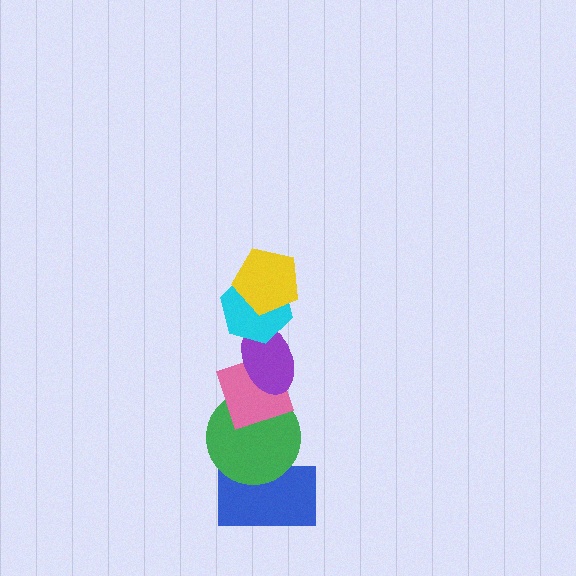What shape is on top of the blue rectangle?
The green circle is on top of the blue rectangle.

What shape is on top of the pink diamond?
The purple ellipse is on top of the pink diamond.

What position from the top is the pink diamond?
The pink diamond is 4th from the top.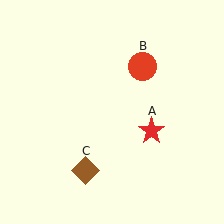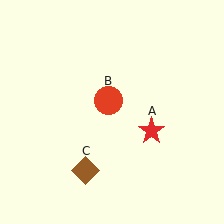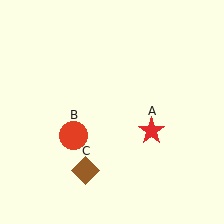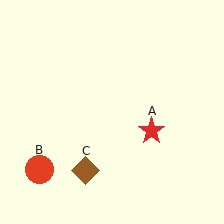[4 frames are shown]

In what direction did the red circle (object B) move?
The red circle (object B) moved down and to the left.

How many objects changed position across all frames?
1 object changed position: red circle (object B).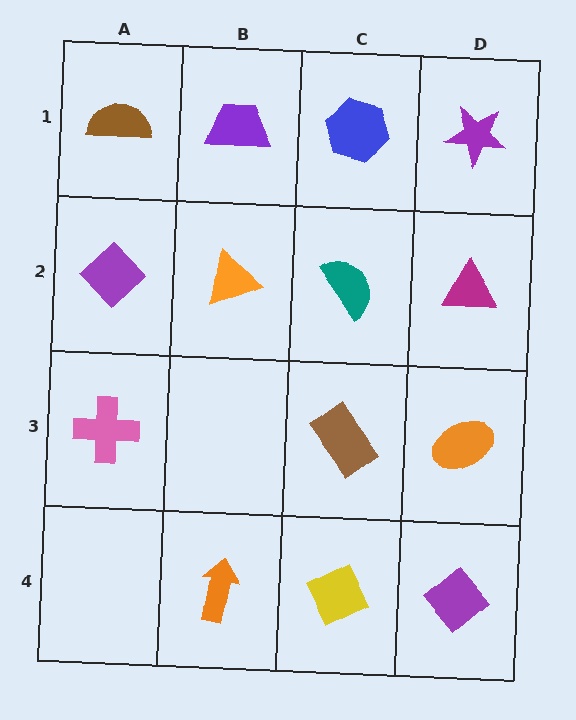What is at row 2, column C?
A teal semicircle.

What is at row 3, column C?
A brown rectangle.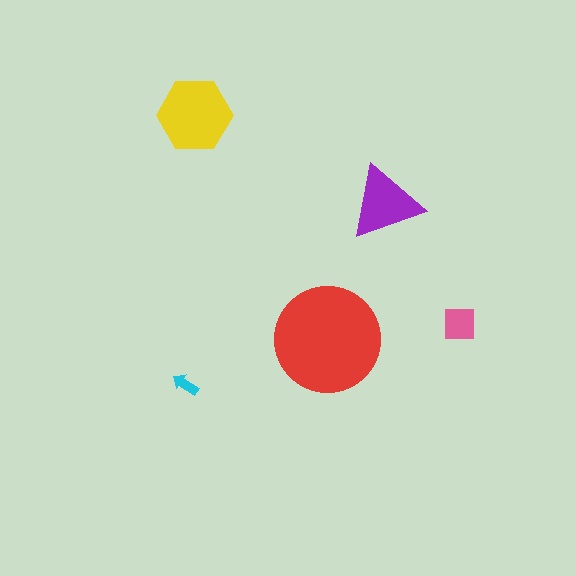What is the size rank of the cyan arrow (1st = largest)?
5th.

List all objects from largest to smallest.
The red circle, the yellow hexagon, the purple triangle, the pink square, the cyan arrow.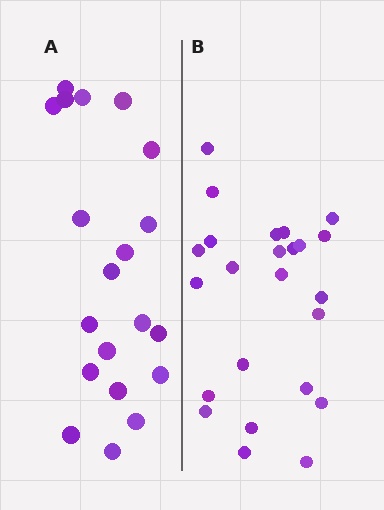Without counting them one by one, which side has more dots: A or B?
Region B (the right region) has more dots.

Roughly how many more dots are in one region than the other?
Region B has about 4 more dots than region A.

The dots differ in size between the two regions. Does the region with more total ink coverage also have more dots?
No. Region A has more total ink coverage because its dots are larger, but region B actually contains more individual dots. Total area can be misleading — the number of items is what matters here.